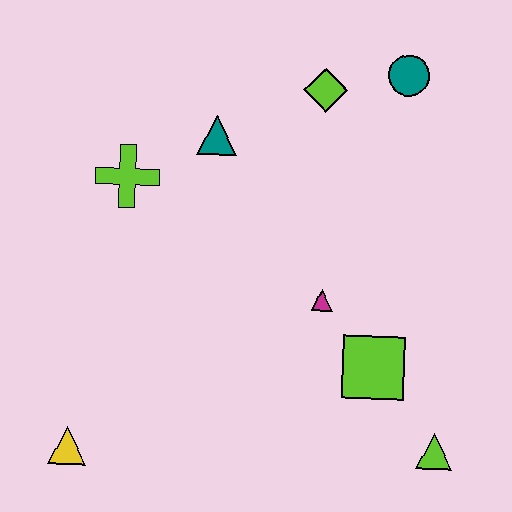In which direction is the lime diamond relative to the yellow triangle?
The lime diamond is above the yellow triangle.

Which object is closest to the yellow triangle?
The lime cross is closest to the yellow triangle.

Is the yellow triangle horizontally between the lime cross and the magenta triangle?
No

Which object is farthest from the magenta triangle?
The yellow triangle is farthest from the magenta triangle.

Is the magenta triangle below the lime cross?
Yes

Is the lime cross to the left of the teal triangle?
Yes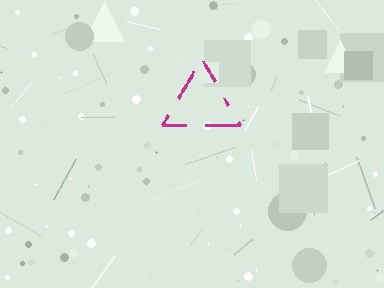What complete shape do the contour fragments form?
The contour fragments form a triangle.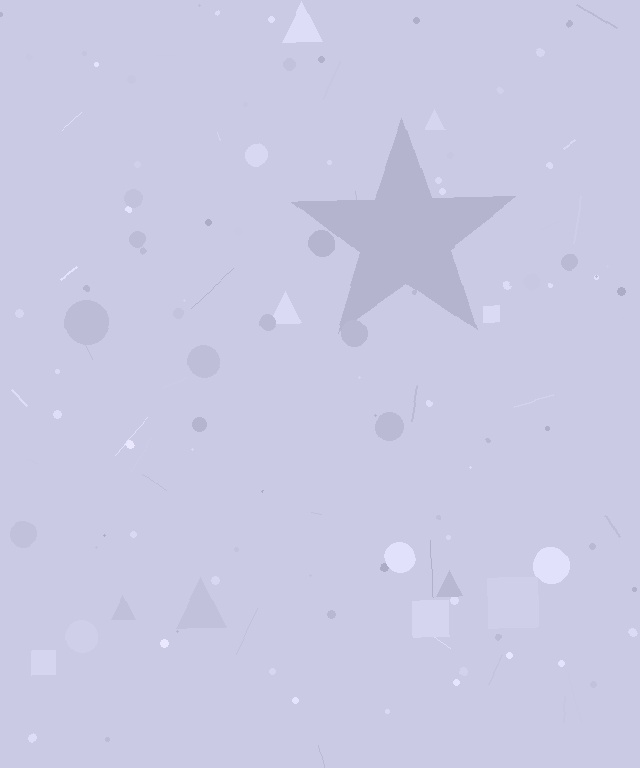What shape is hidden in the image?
A star is hidden in the image.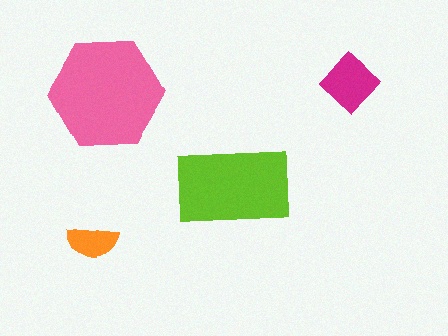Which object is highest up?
The magenta diamond is topmost.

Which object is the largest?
The pink hexagon.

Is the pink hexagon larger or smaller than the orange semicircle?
Larger.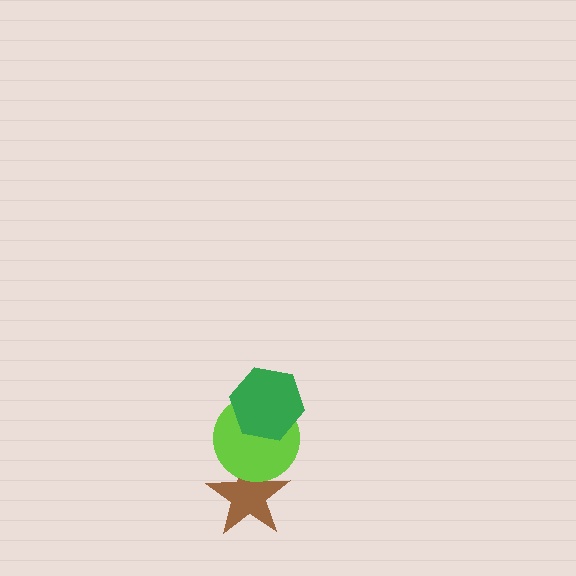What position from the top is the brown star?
The brown star is 3rd from the top.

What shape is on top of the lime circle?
The green hexagon is on top of the lime circle.